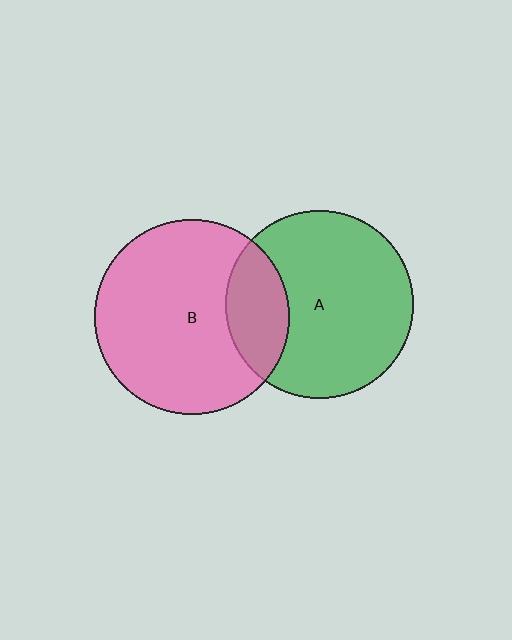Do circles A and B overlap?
Yes.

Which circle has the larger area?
Circle B (pink).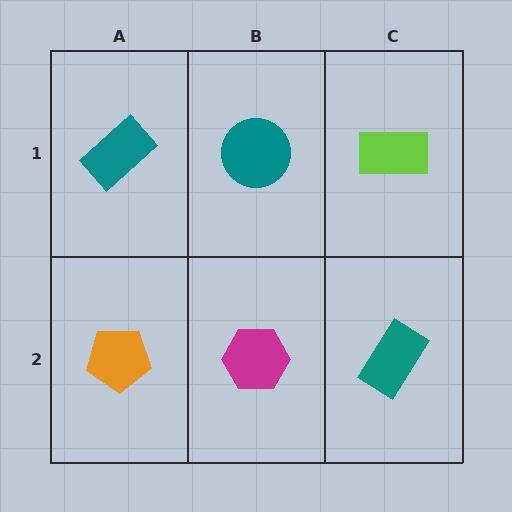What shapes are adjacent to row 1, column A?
An orange pentagon (row 2, column A), a teal circle (row 1, column B).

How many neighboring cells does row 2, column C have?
2.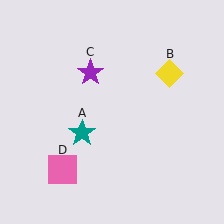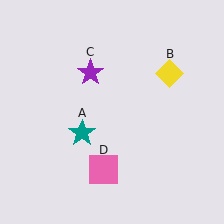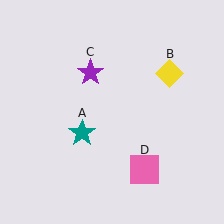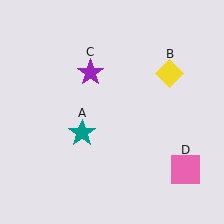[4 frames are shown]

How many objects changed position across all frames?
1 object changed position: pink square (object D).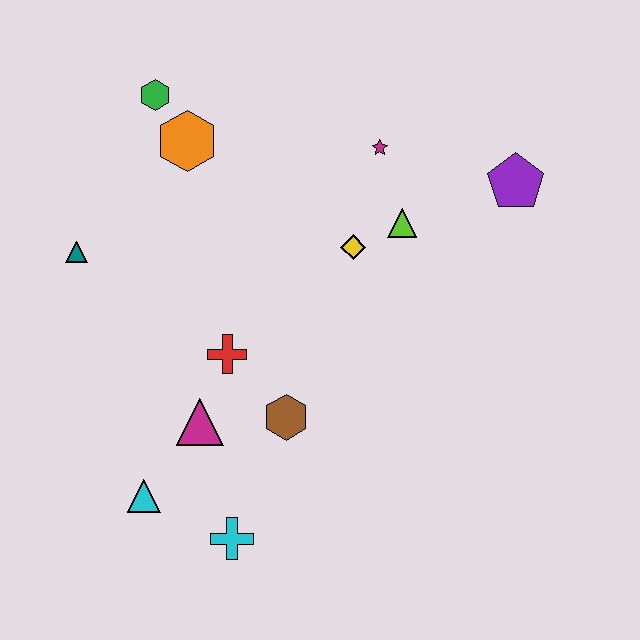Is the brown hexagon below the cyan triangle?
No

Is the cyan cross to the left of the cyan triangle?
No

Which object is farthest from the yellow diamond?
The cyan triangle is farthest from the yellow diamond.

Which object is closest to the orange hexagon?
The green hexagon is closest to the orange hexagon.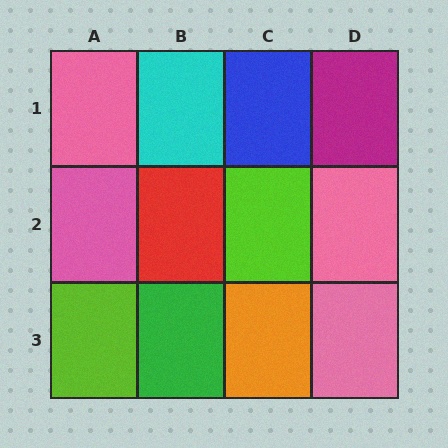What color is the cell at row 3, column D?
Pink.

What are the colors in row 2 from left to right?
Pink, red, lime, pink.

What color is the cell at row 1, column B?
Cyan.